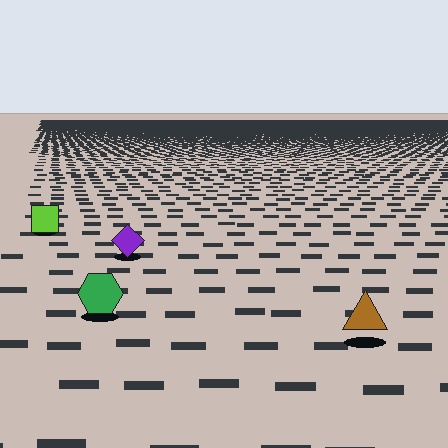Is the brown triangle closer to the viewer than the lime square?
Yes. The brown triangle is closer — you can tell from the texture gradient: the ground texture is coarser near it.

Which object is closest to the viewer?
The brown triangle is closest. The texture marks near it are larger and more spread out.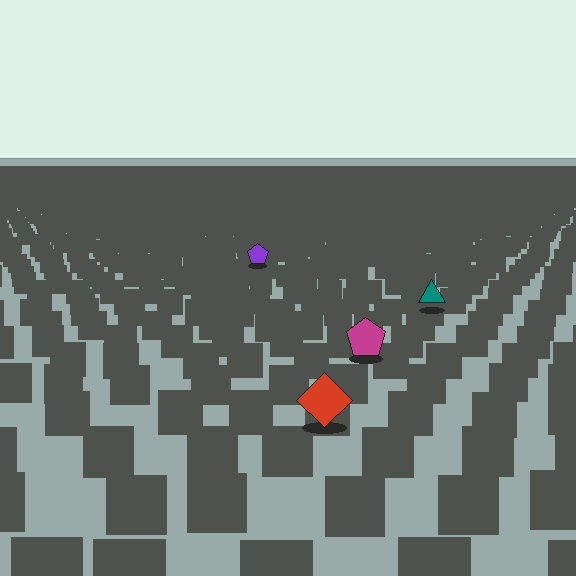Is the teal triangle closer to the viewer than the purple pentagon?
Yes. The teal triangle is closer — you can tell from the texture gradient: the ground texture is coarser near it.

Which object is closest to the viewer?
The red diamond is closest. The texture marks near it are larger and more spread out.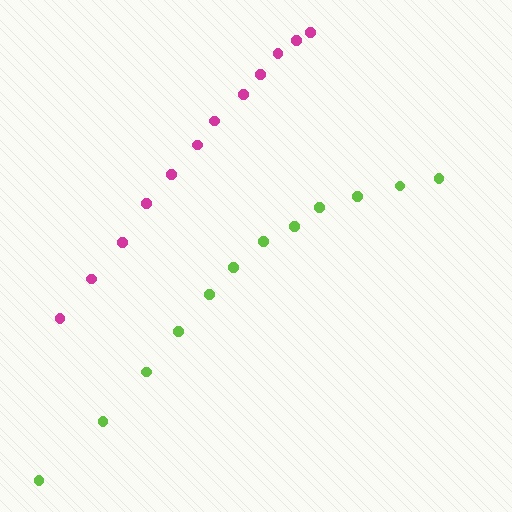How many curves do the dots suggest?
There are 2 distinct paths.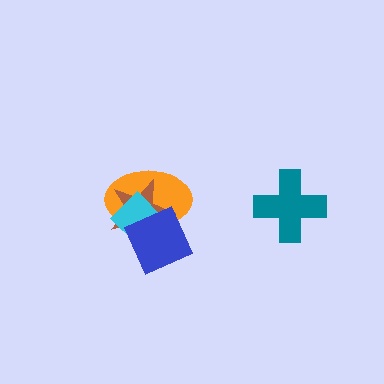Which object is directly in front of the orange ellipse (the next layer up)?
The brown star is directly in front of the orange ellipse.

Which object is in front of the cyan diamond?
The blue diamond is in front of the cyan diamond.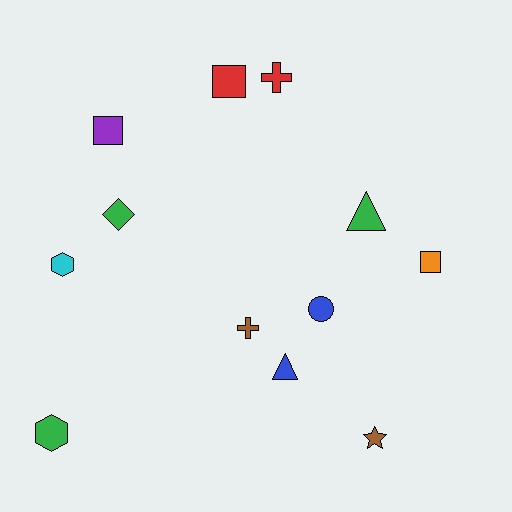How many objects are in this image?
There are 12 objects.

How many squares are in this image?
There are 3 squares.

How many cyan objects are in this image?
There is 1 cyan object.